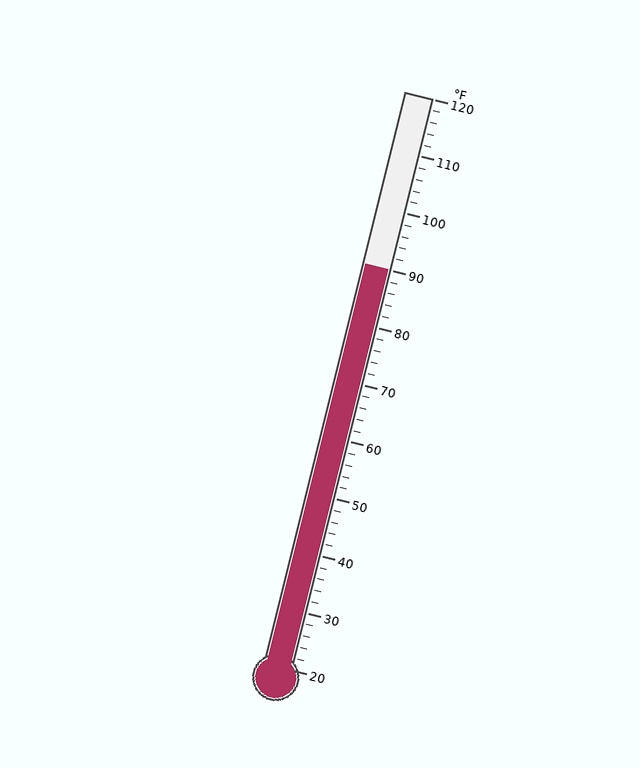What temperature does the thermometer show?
The thermometer shows approximately 90°F.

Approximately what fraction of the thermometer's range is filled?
The thermometer is filled to approximately 70% of its range.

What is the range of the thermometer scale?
The thermometer scale ranges from 20°F to 120°F.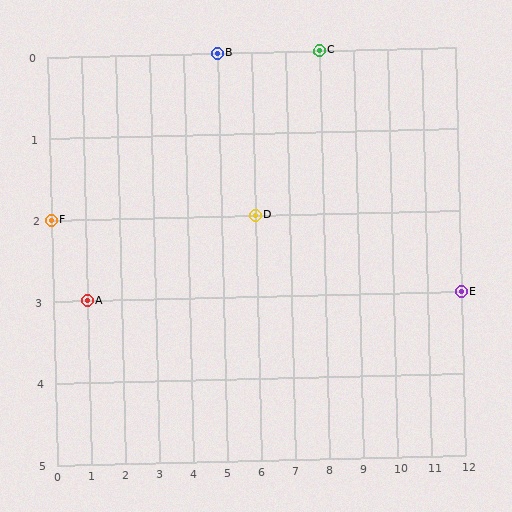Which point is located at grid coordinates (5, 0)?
Point B is at (5, 0).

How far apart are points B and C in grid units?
Points B and C are 3 columns apart.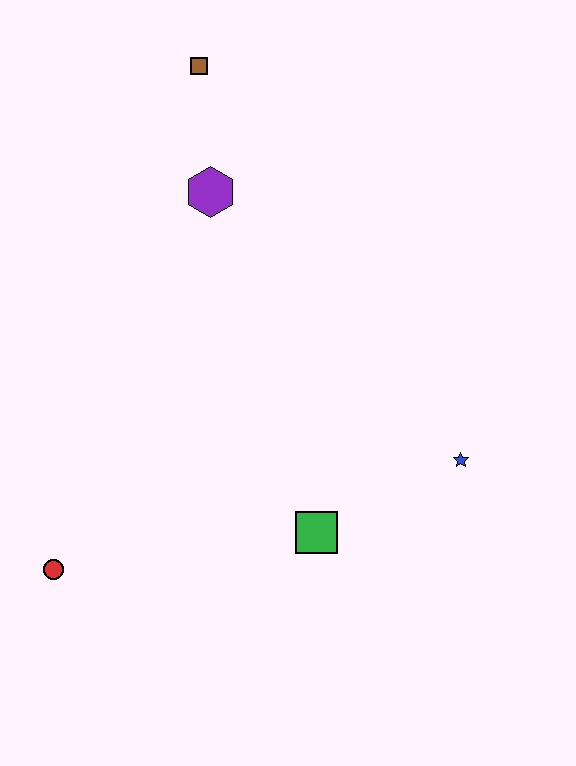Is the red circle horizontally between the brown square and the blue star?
No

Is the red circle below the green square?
Yes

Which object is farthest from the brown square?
The red circle is farthest from the brown square.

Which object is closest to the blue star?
The green square is closest to the blue star.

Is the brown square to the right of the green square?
No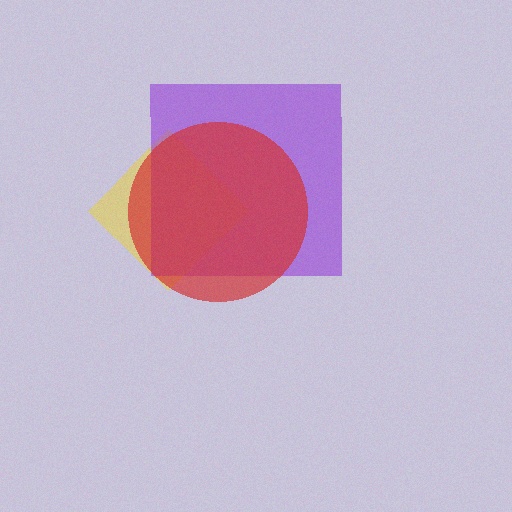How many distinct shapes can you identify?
There are 3 distinct shapes: a yellow diamond, a purple square, a red circle.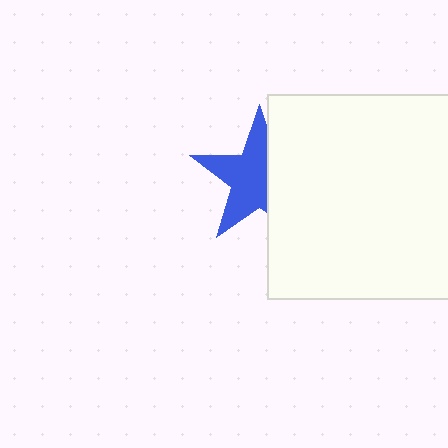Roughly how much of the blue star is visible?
About half of it is visible (roughly 62%).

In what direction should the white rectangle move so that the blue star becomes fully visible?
The white rectangle should move right. That is the shortest direction to clear the overlap and leave the blue star fully visible.